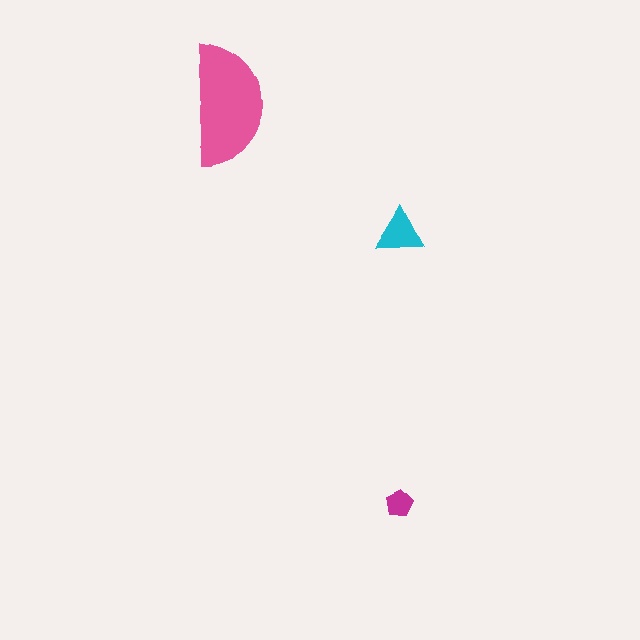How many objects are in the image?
There are 3 objects in the image.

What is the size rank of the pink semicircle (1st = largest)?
1st.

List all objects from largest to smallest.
The pink semicircle, the cyan triangle, the magenta pentagon.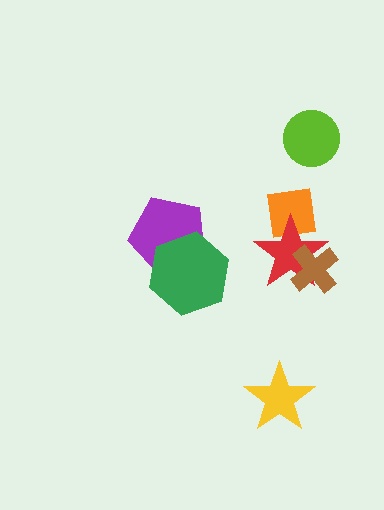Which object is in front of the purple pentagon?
The green hexagon is in front of the purple pentagon.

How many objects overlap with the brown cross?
1 object overlaps with the brown cross.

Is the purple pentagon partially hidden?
Yes, it is partially covered by another shape.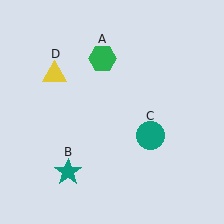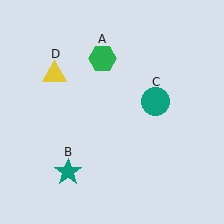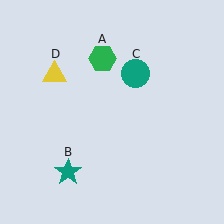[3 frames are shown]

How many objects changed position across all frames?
1 object changed position: teal circle (object C).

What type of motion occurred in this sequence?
The teal circle (object C) rotated counterclockwise around the center of the scene.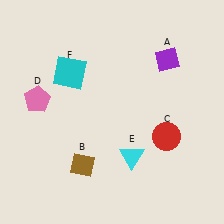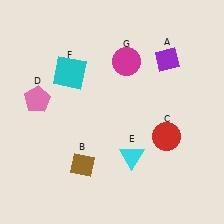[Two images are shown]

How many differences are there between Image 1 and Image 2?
There is 1 difference between the two images.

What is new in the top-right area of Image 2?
A magenta circle (G) was added in the top-right area of Image 2.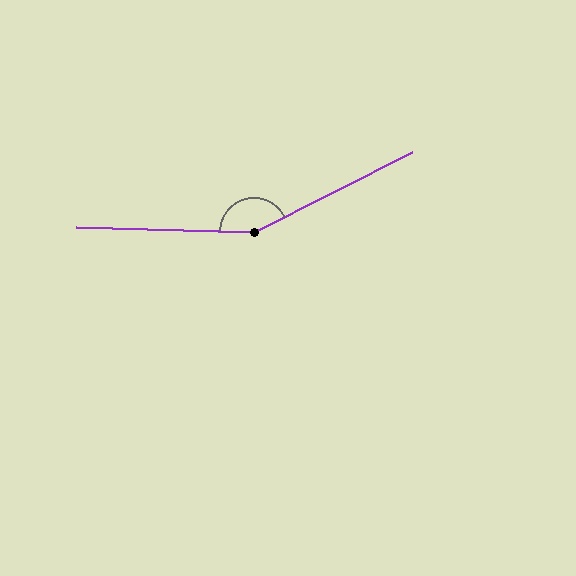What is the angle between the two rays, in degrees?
Approximately 151 degrees.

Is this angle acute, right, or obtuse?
It is obtuse.